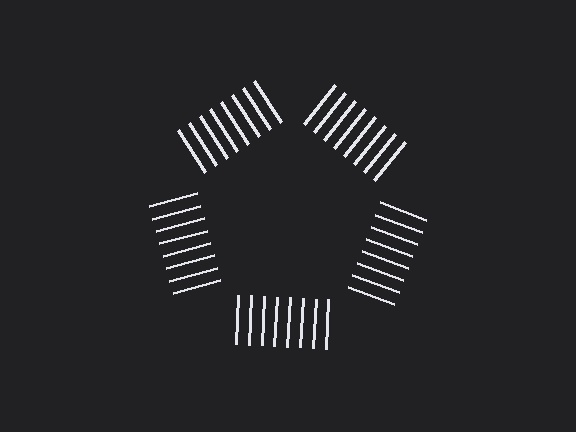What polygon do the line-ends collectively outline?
An illusory pentagon — the line segments terminate on its edges but no continuous stroke is drawn.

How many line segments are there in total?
40 — 8 along each of the 5 edges.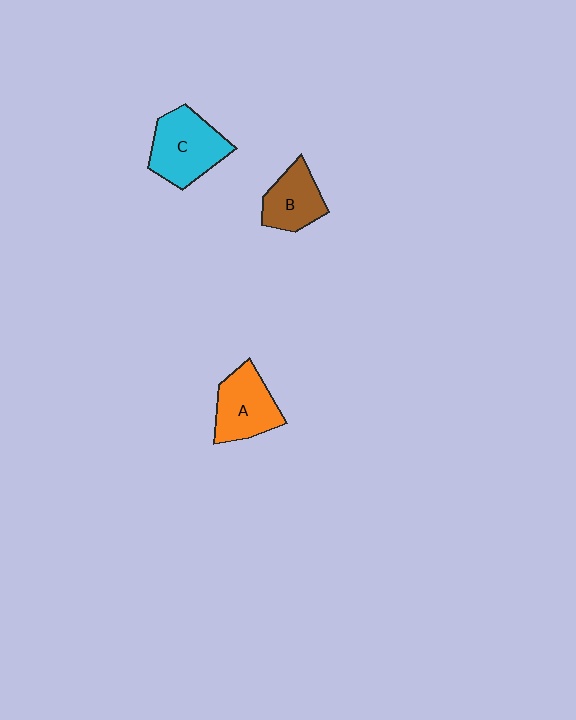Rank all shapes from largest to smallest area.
From largest to smallest: C (cyan), A (orange), B (brown).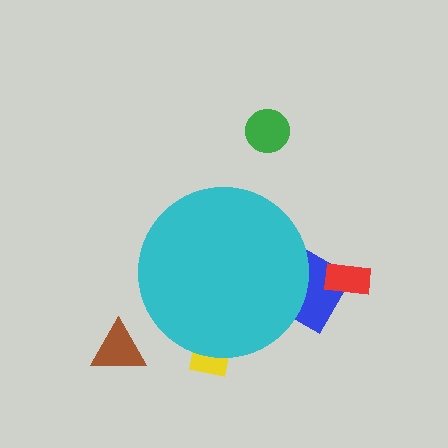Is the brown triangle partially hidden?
No, the brown triangle is fully visible.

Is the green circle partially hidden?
No, the green circle is fully visible.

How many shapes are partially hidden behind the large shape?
2 shapes are partially hidden.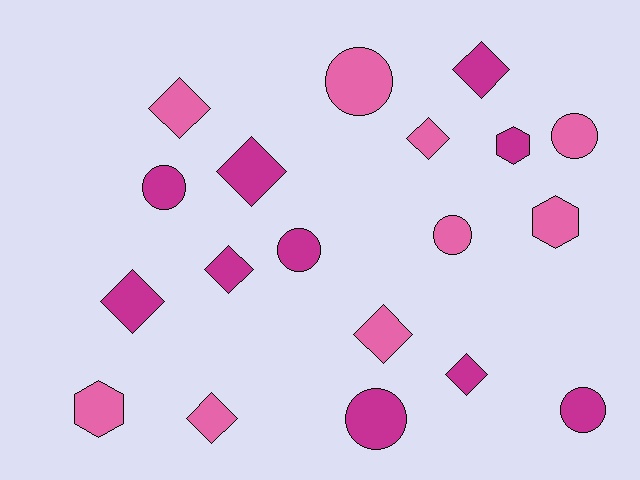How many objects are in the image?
There are 19 objects.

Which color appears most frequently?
Magenta, with 10 objects.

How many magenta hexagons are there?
There is 1 magenta hexagon.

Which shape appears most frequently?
Diamond, with 9 objects.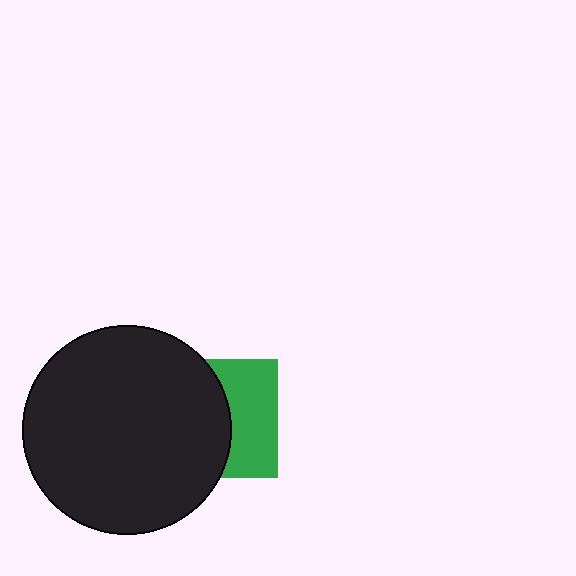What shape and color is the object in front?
The object in front is a black circle.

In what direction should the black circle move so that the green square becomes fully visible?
The black circle should move left. That is the shortest direction to clear the overlap and leave the green square fully visible.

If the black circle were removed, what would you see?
You would see the complete green square.